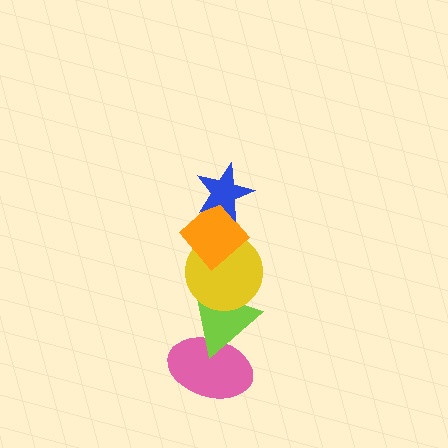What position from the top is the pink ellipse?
The pink ellipse is 5th from the top.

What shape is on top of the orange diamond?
The blue star is on top of the orange diamond.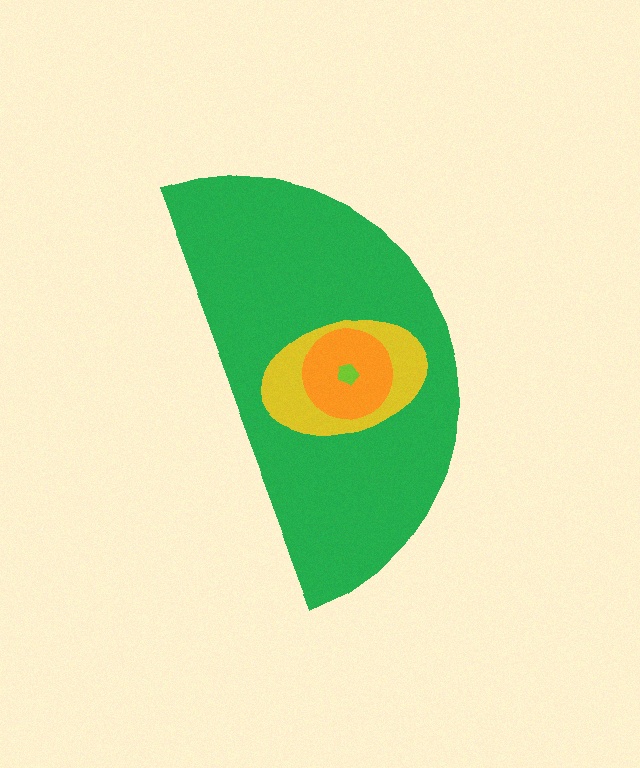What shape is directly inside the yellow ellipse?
The orange circle.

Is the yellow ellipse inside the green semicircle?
Yes.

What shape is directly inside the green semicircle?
The yellow ellipse.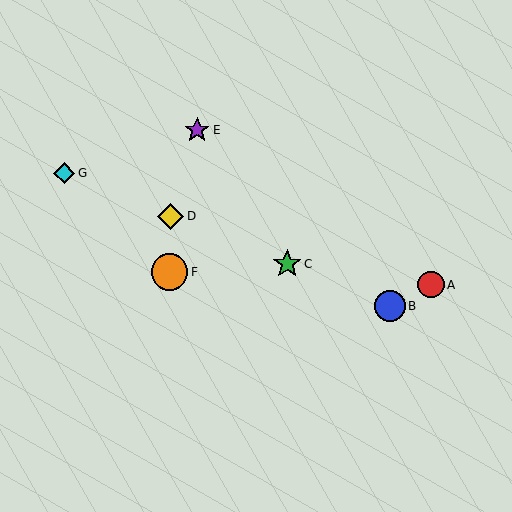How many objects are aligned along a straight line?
4 objects (B, C, D, G) are aligned along a straight line.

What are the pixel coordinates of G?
Object G is at (64, 173).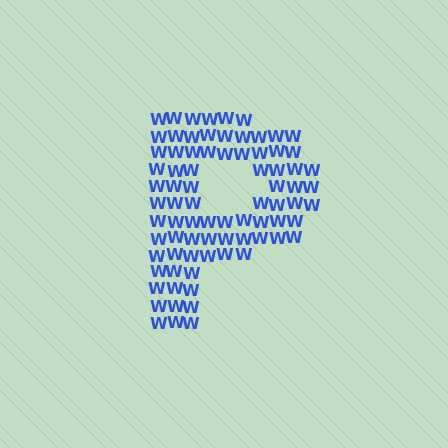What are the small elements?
The small elements are letter W's.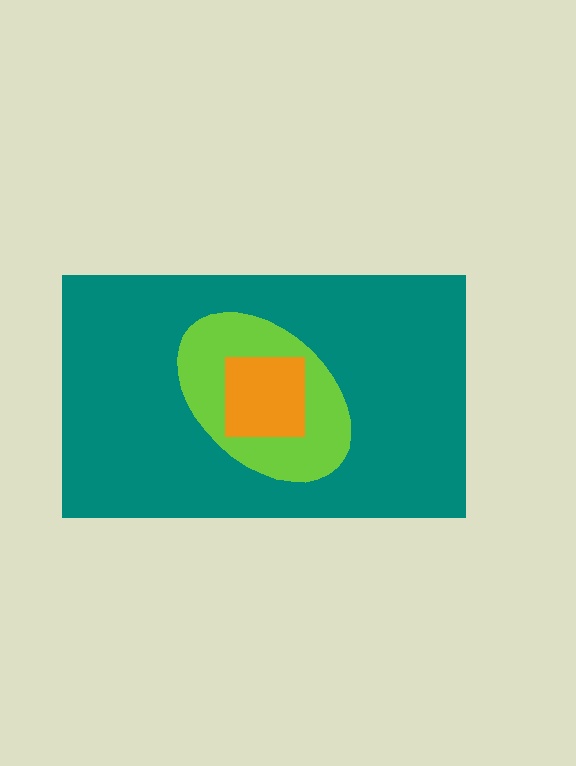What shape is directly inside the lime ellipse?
The orange square.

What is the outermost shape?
The teal rectangle.